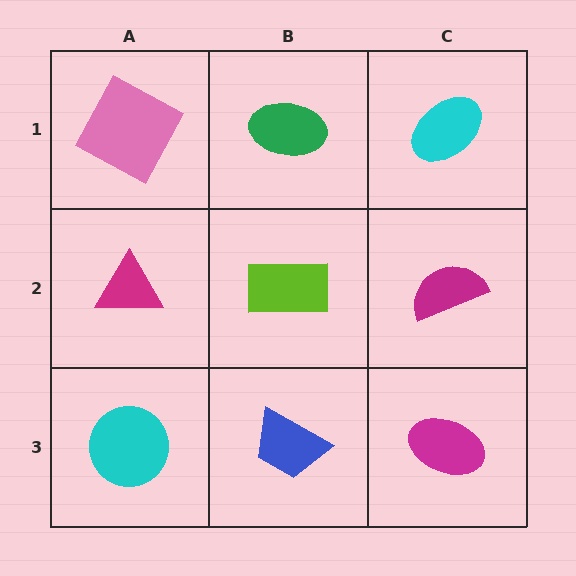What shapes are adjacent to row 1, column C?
A magenta semicircle (row 2, column C), a green ellipse (row 1, column B).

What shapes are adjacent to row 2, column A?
A pink square (row 1, column A), a cyan circle (row 3, column A), a lime rectangle (row 2, column B).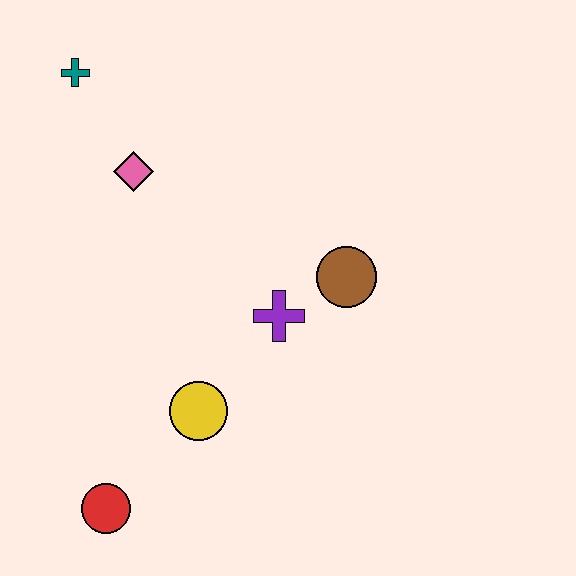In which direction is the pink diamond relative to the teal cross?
The pink diamond is below the teal cross.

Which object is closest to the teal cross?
The pink diamond is closest to the teal cross.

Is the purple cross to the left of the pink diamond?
No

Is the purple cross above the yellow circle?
Yes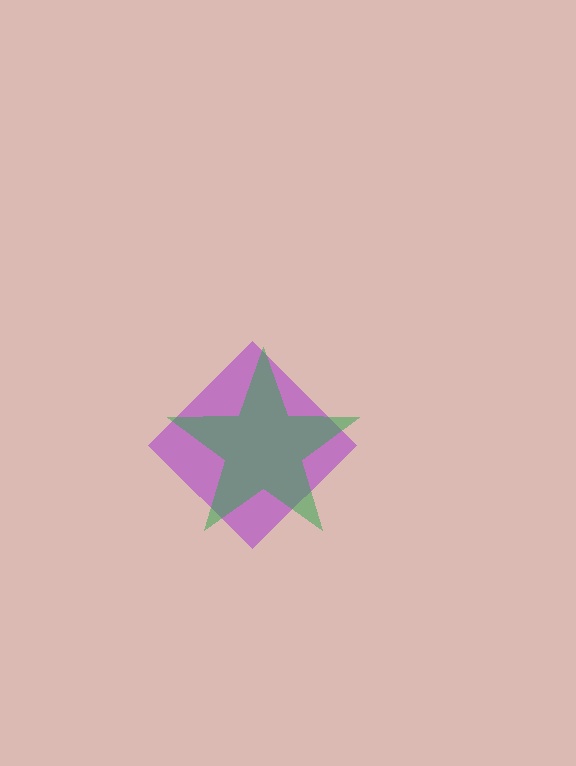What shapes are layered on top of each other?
The layered shapes are: a purple diamond, a green star.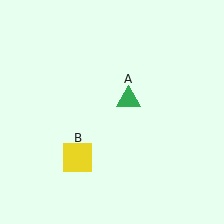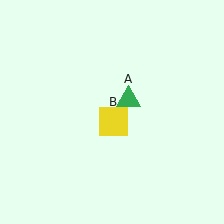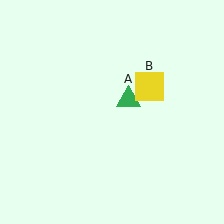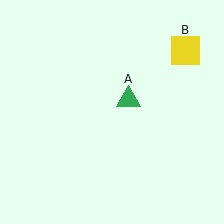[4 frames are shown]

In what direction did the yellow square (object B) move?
The yellow square (object B) moved up and to the right.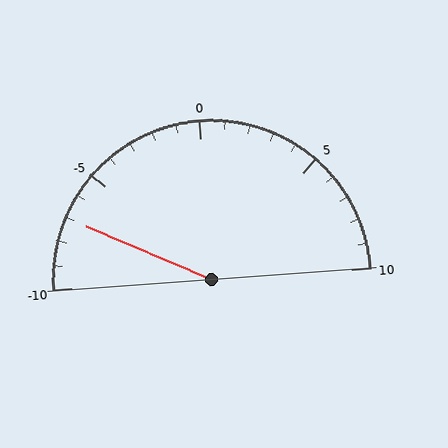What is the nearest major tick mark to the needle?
The nearest major tick mark is -5.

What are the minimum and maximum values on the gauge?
The gauge ranges from -10 to 10.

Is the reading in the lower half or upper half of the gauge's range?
The reading is in the lower half of the range (-10 to 10).